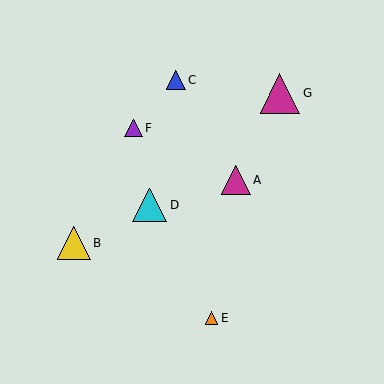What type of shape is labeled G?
Shape G is a magenta triangle.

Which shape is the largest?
The magenta triangle (labeled G) is the largest.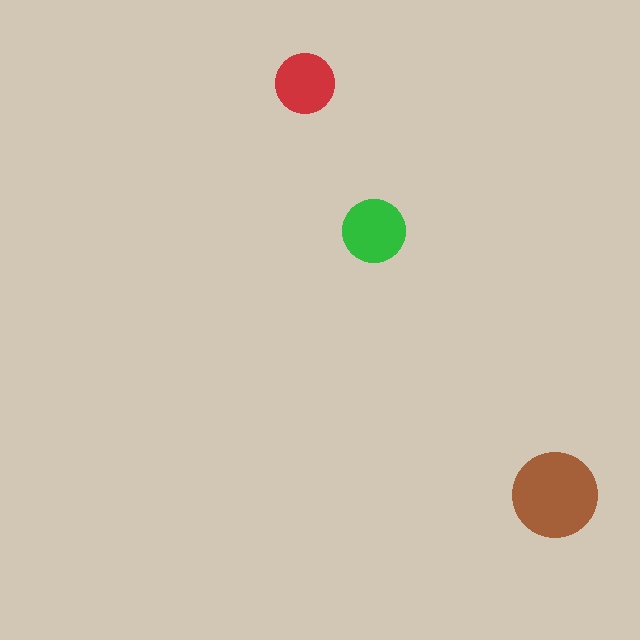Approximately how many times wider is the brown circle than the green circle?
About 1.5 times wider.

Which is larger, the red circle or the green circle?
The green one.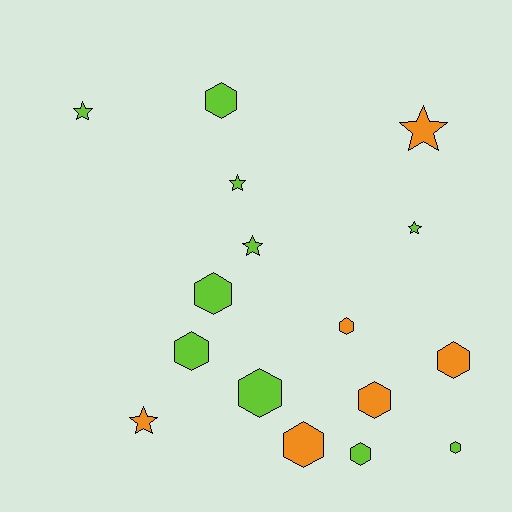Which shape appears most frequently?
Hexagon, with 10 objects.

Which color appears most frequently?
Lime, with 10 objects.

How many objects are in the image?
There are 16 objects.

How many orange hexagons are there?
There are 4 orange hexagons.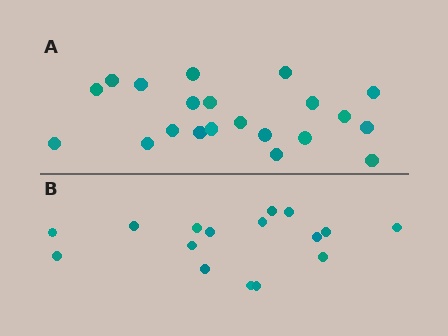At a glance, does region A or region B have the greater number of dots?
Region A (the top region) has more dots.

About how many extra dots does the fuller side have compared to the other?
Region A has about 5 more dots than region B.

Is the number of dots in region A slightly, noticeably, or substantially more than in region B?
Region A has noticeably more, but not dramatically so. The ratio is roughly 1.3 to 1.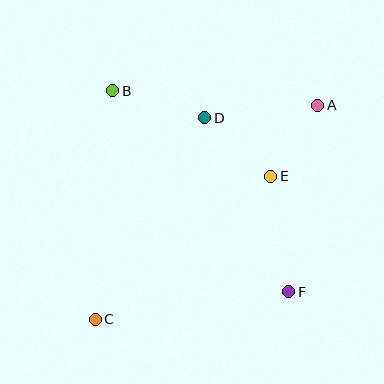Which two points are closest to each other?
Points A and E are closest to each other.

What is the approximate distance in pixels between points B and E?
The distance between B and E is approximately 180 pixels.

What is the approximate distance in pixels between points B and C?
The distance between B and C is approximately 229 pixels.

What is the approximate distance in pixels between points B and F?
The distance between B and F is approximately 267 pixels.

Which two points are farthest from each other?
Points A and C are farthest from each other.